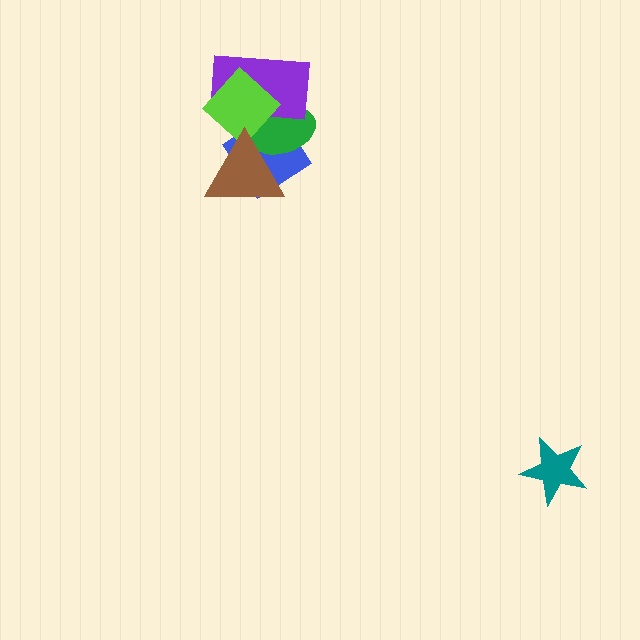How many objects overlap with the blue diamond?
4 objects overlap with the blue diamond.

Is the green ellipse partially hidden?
Yes, it is partially covered by another shape.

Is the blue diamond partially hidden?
Yes, it is partially covered by another shape.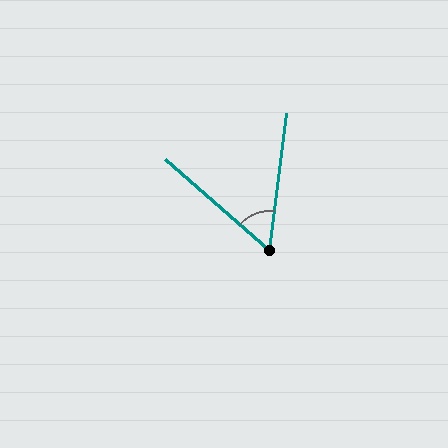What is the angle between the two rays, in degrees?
Approximately 56 degrees.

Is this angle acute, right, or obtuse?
It is acute.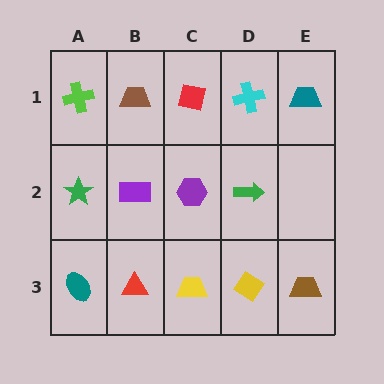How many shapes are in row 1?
5 shapes.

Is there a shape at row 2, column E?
No, that cell is empty.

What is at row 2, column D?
A green arrow.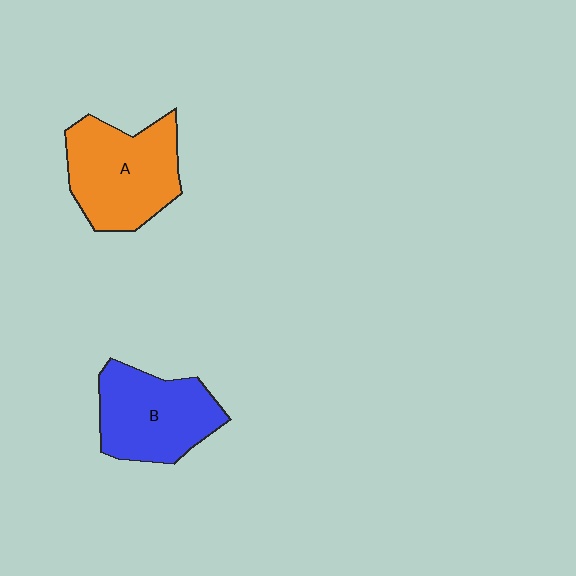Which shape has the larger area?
Shape A (orange).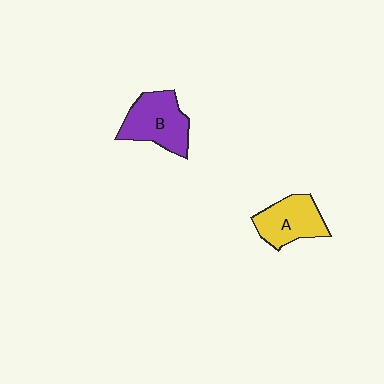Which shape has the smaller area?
Shape A (yellow).